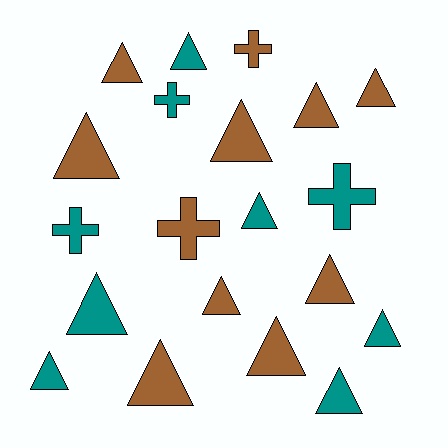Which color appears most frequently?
Brown, with 11 objects.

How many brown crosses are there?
There are 2 brown crosses.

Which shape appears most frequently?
Triangle, with 15 objects.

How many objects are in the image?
There are 20 objects.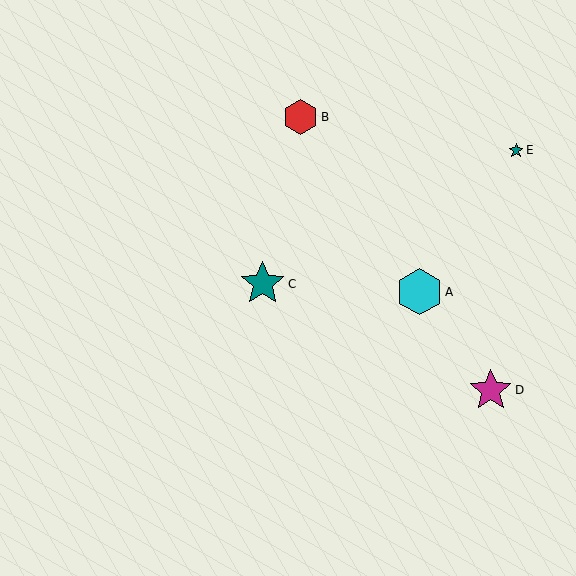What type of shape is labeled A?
Shape A is a cyan hexagon.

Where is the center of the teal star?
The center of the teal star is at (516, 151).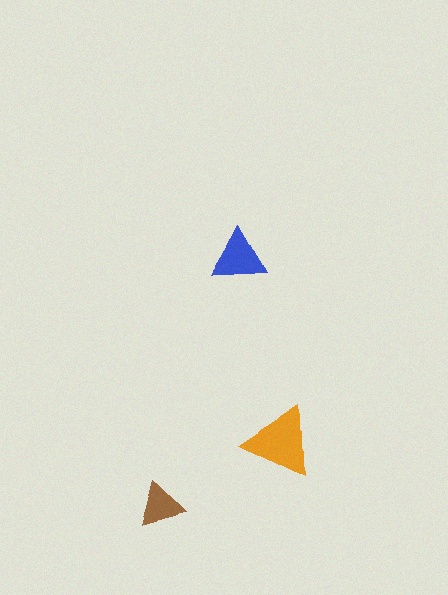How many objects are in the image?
There are 3 objects in the image.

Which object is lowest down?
The brown triangle is bottommost.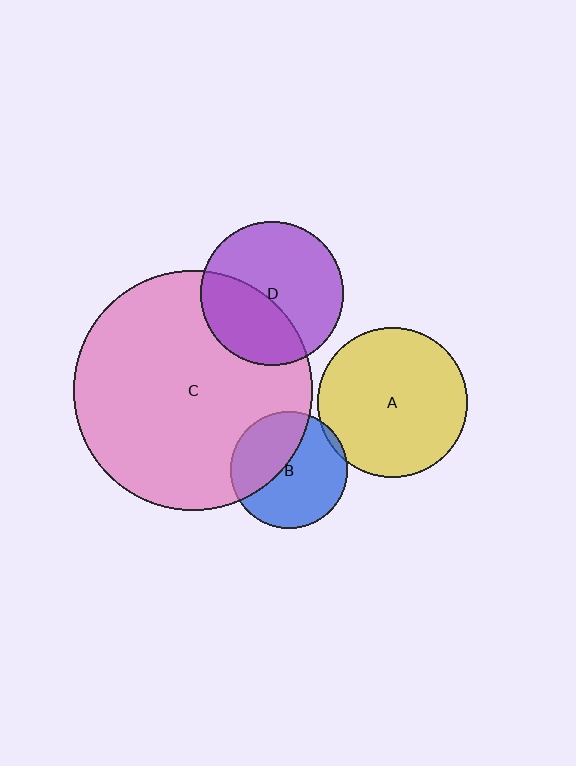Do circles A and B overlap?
Yes.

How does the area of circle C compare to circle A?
Approximately 2.6 times.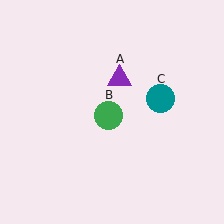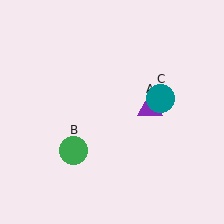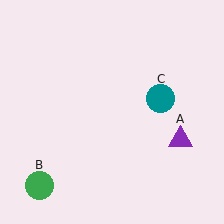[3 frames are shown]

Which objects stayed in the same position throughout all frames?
Teal circle (object C) remained stationary.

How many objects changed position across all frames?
2 objects changed position: purple triangle (object A), green circle (object B).